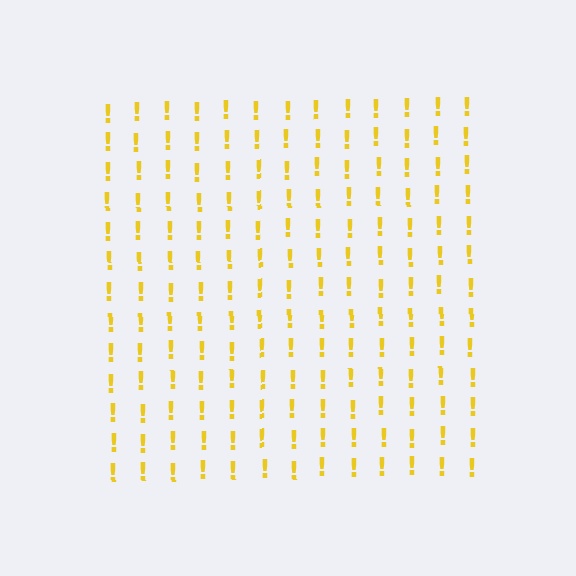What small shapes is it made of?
It is made of small exclamation marks.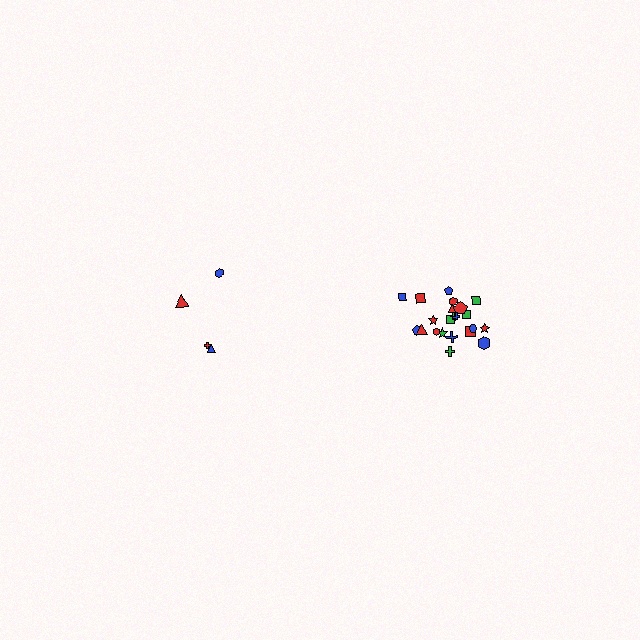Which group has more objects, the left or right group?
The right group.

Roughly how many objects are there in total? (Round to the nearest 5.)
Roughly 25 objects in total.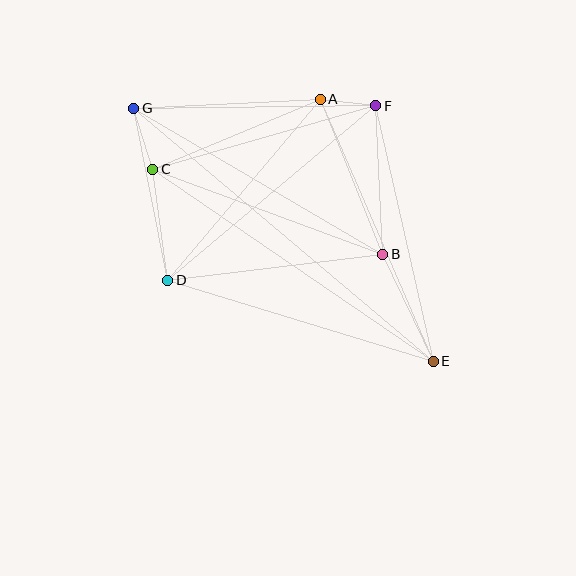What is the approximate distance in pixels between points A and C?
The distance between A and C is approximately 181 pixels.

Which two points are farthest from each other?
Points E and G are farthest from each other.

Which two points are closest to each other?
Points A and F are closest to each other.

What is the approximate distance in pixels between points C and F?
The distance between C and F is approximately 232 pixels.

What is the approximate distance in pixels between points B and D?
The distance between B and D is approximately 217 pixels.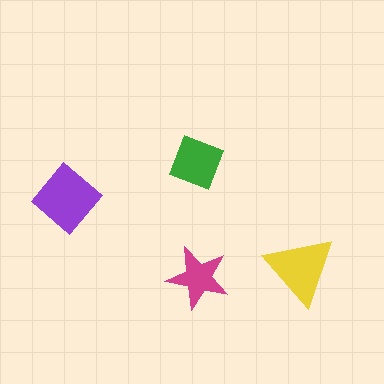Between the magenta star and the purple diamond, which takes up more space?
The purple diamond.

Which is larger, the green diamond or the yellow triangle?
The yellow triangle.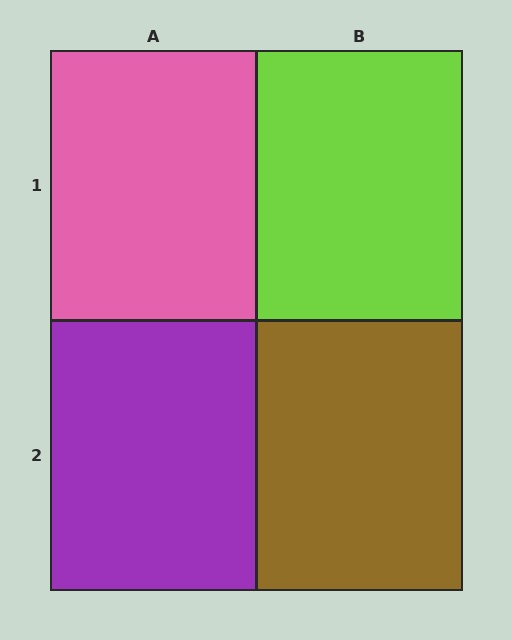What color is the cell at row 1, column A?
Pink.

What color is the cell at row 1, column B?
Lime.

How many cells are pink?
1 cell is pink.